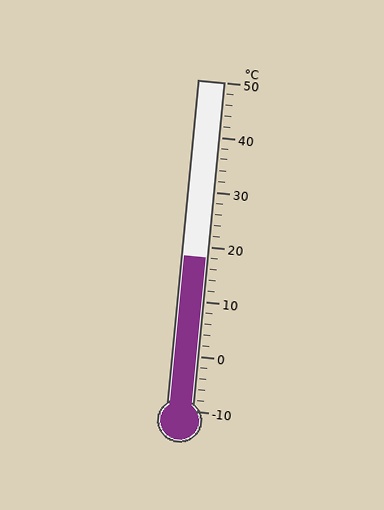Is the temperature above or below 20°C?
The temperature is below 20°C.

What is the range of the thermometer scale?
The thermometer scale ranges from -10°C to 50°C.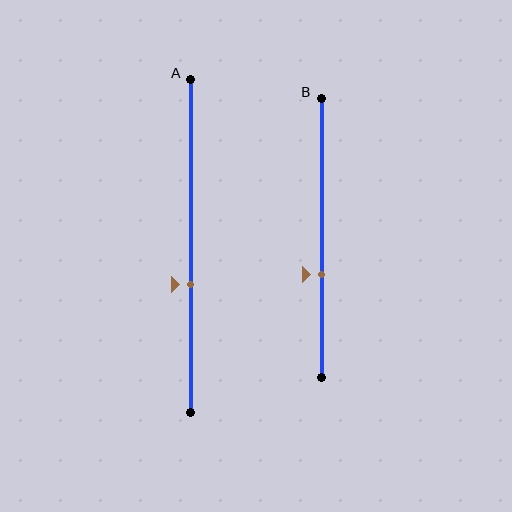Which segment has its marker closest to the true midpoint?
Segment A has its marker closest to the true midpoint.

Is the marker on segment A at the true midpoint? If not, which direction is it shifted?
No, the marker on segment A is shifted downward by about 12% of the segment length.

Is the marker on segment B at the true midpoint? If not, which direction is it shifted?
No, the marker on segment B is shifted downward by about 13% of the segment length.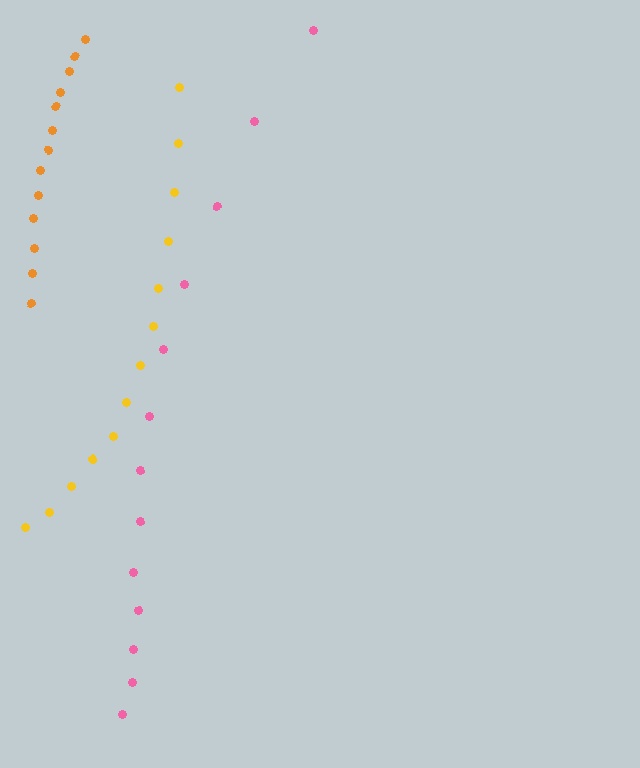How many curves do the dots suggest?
There are 3 distinct paths.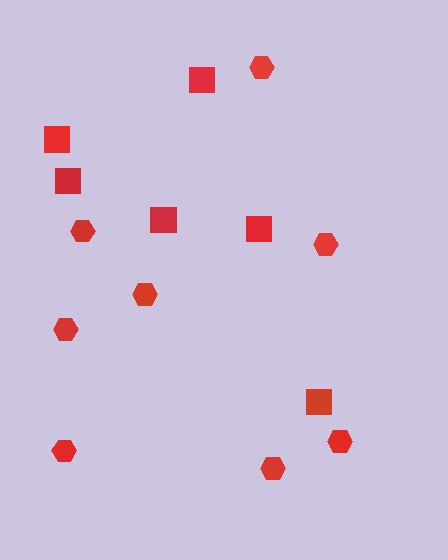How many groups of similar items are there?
There are 2 groups: one group of squares (6) and one group of hexagons (8).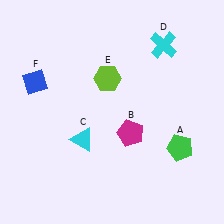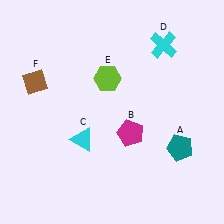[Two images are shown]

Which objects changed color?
A changed from green to teal. F changed from blue to brown.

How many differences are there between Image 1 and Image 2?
There are 2 differences between the two images.